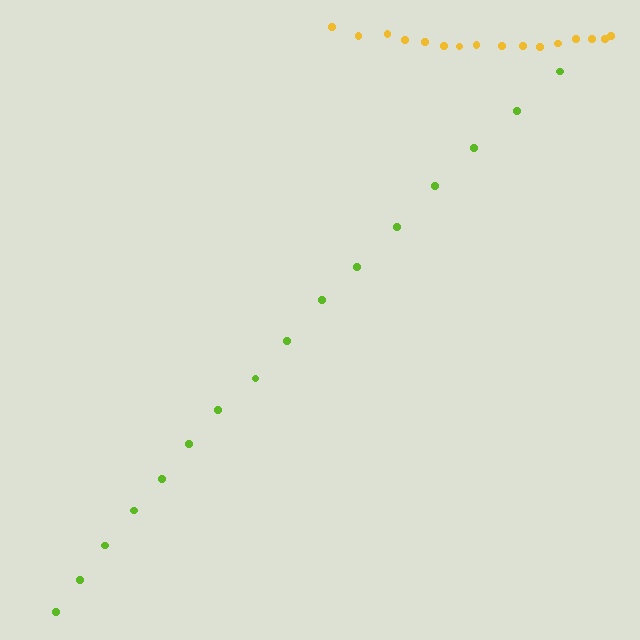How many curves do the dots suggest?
There are 2 distinct paths.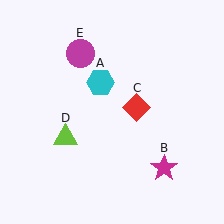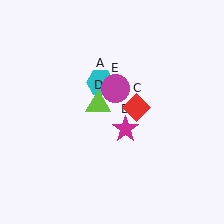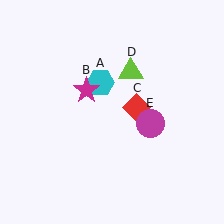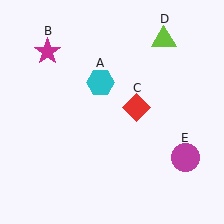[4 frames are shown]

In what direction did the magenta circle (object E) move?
The magenta circle (object E) moved down and to the right.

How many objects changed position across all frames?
3 objects changed position: magenta star (object B), lime triangle (object D), magenta circle (object E).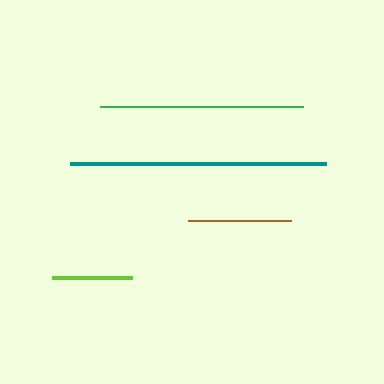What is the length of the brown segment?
The brown segment is approximately 103 pixels long.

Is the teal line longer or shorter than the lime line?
The teal line is longer than the lime line.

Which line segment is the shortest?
The lime line is the shortest at approximately 80 pixels.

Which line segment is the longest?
The teal line is the longest at approximately 256 pixels.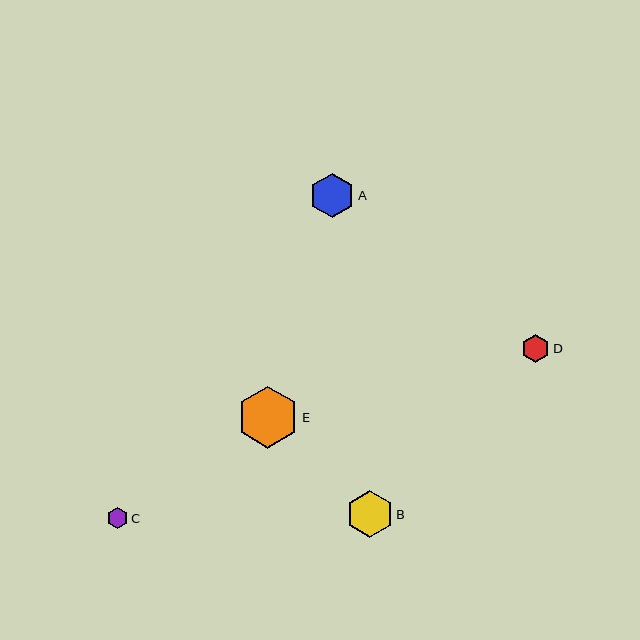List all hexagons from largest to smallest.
From largest to smallest: E, B, A, D, C.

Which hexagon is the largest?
Hexagon E is the largest with a size of approximately 62 pixels.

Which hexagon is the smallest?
Hexagon C is the smallest with a size of approximately 21 pixels.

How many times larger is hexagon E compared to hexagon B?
Hexagon E is approximately 1.3 times the size of hexagon B.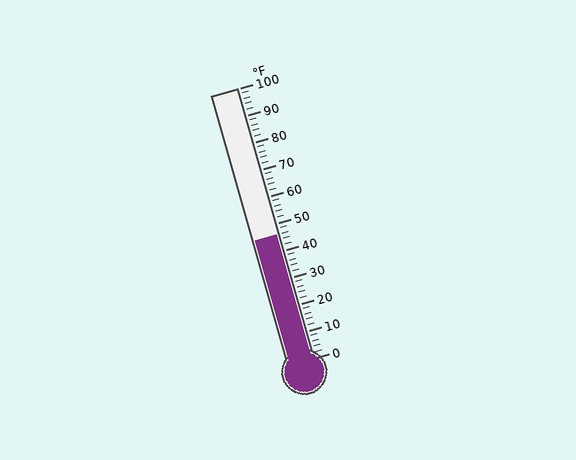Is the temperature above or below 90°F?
The temperature is below 90°F.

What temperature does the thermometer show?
The thermometer shows approximately 46°F.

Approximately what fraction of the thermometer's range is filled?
The thermometer is filled to approximately 45% of its range.